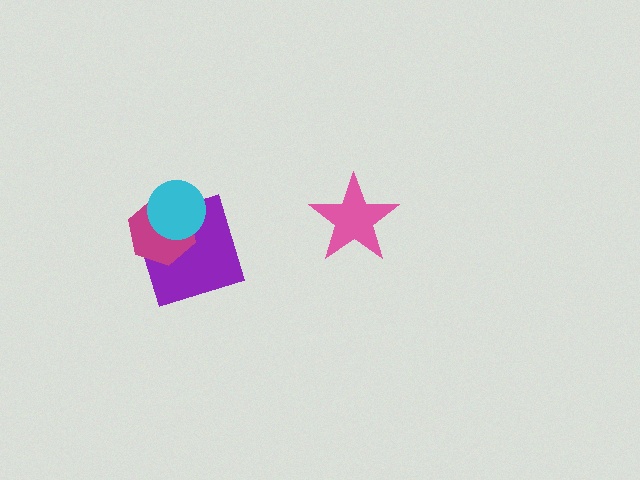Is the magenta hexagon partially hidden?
Yes, it is partially covered by another shape.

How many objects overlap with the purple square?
2 objects overlap with the purple square.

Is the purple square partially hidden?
Yes, it is partially covered by another shape.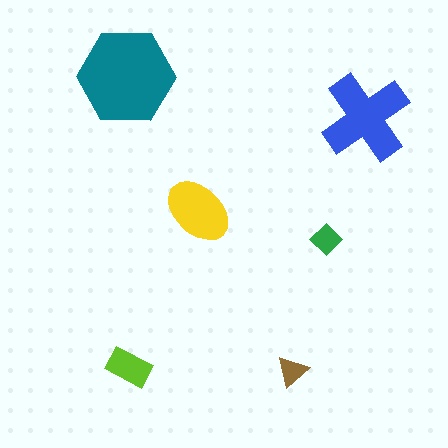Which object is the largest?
The teal hexagon.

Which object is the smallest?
The brown triangle.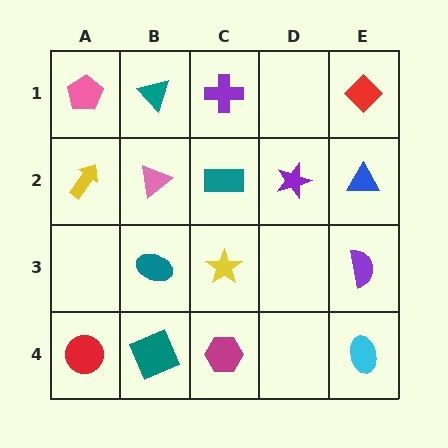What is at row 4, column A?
A red circle.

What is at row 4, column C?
A magenta hexagon.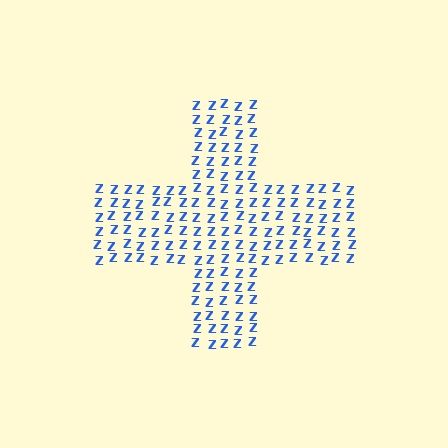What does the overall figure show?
The overall figure shows a cross.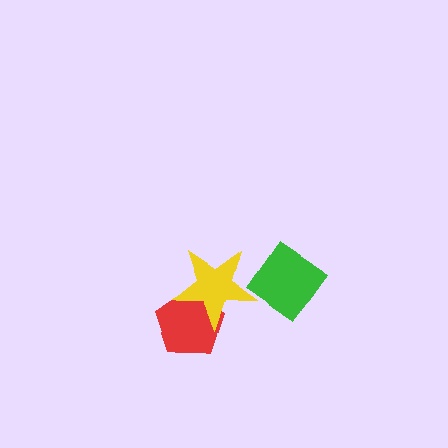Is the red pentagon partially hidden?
Yes, it is partially covered by another shape.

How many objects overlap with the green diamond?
0 objects overlap with the green diamond.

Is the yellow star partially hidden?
No, no other shape covers it.